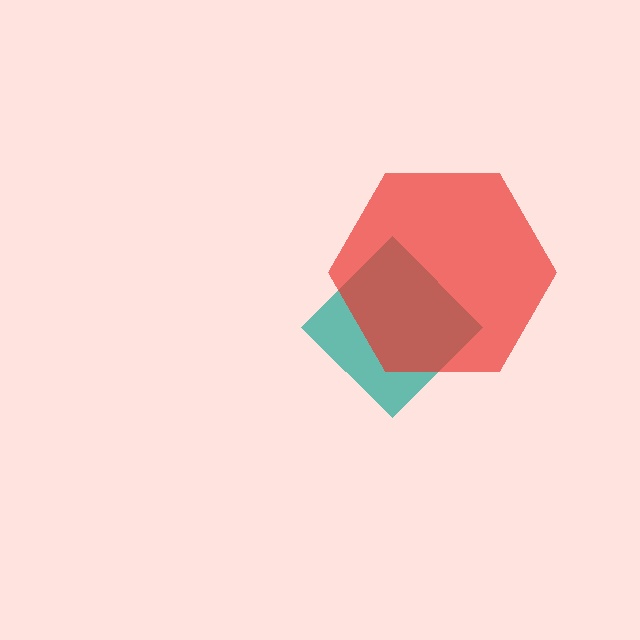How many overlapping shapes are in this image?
There are 2 overlapping shapes in the image.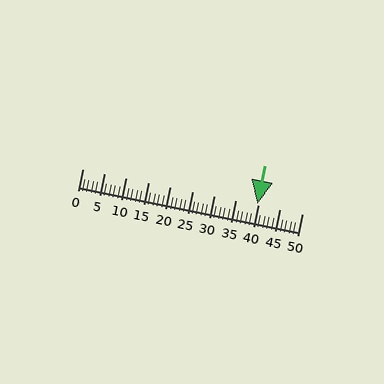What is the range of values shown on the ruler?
The ruler shows values from 0 to 50.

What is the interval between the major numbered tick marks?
The major tick marks are spaced 5 units apart.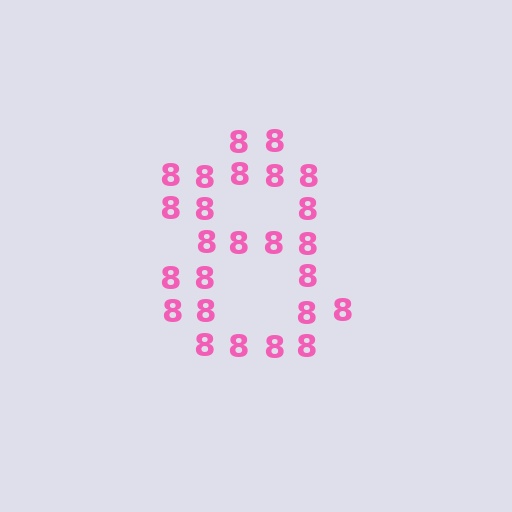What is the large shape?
The large shape is the digit 8.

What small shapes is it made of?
It is made of small digit 8's.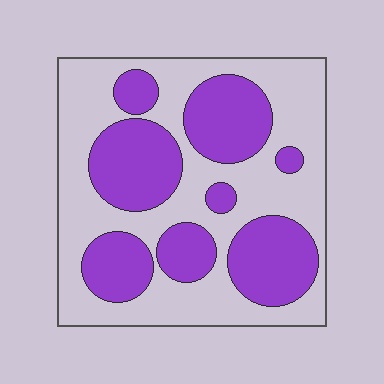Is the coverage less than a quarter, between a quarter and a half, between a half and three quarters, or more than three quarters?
Between a quarter and a half.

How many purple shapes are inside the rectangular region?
8.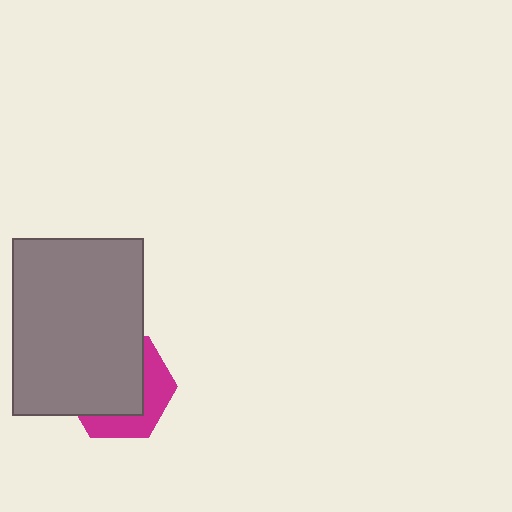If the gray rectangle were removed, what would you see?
You would see the complete magenta hexagon.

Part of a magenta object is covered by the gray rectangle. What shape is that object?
It is a hexagon.